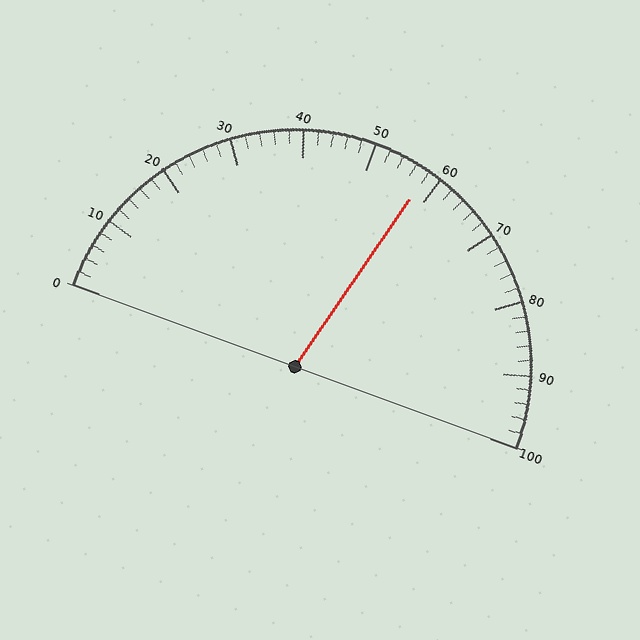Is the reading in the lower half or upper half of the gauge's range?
The reading is in the upper half of the range (0 to 100).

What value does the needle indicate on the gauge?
The needle indicates approximately 58.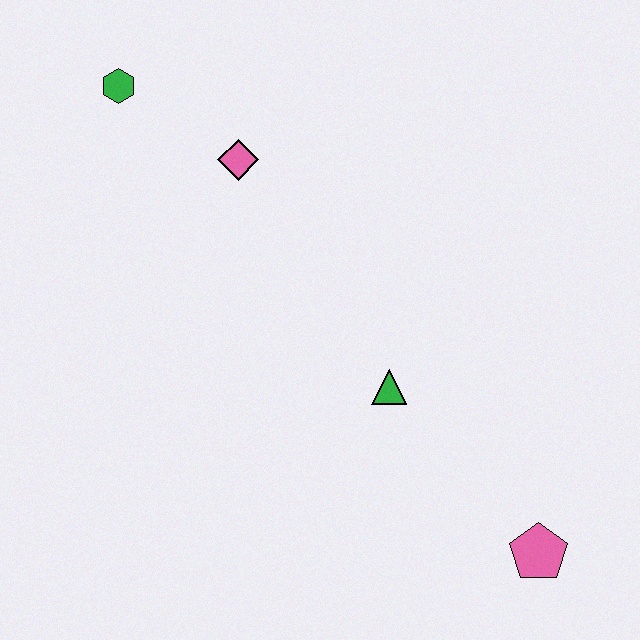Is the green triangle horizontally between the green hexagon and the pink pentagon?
Yes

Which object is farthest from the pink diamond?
The pink pentagon is farthest from the pink diamond.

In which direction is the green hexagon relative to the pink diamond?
The green hexagon is to the left of the pink diamond.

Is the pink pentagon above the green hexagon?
No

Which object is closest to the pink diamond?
The green hexagon is closest to the pink diamond.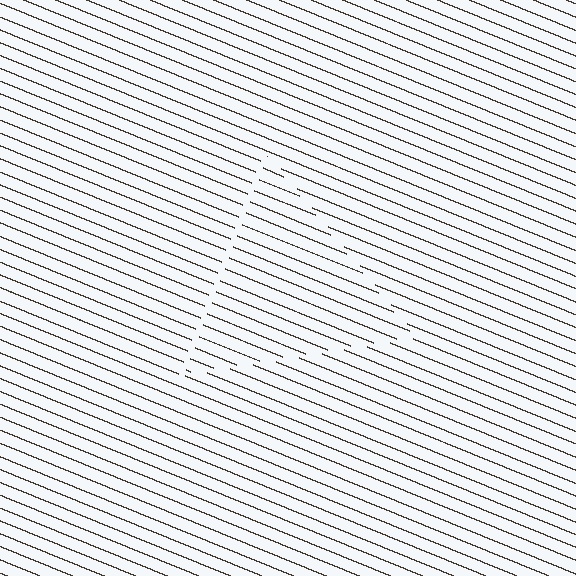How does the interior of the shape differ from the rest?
The interior of the shape contains the same grating, shifted by half a period — the contour is defined by the phase discontinuity where line-ends from the inner and outer gratings abut.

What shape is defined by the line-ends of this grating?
An illusory triangle. The interior of the shape contains the same grating, shifted by half a period — the contour is defined by the phase discontinuity where line-ends from the inner and outer gratings abut.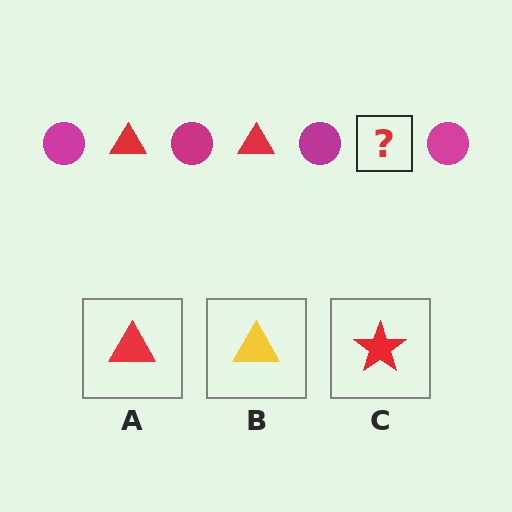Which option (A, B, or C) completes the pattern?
A.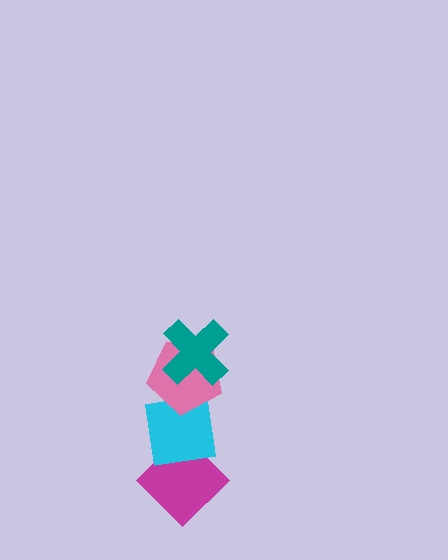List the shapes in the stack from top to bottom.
From top to bottom: the teal cross, the pink pentagon, the cyan square, the magenta diamond.